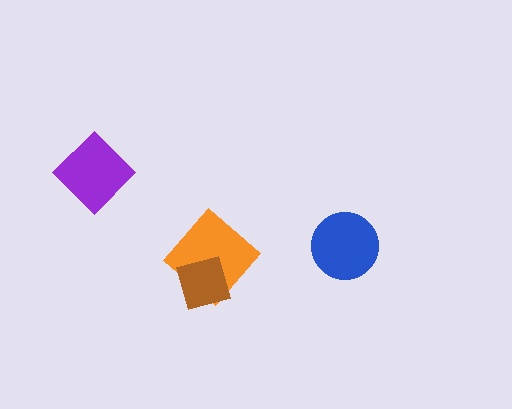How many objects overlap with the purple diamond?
0 objects overlap with the purple diamond.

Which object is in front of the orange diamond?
The brown diamond is in front of the orange diamond.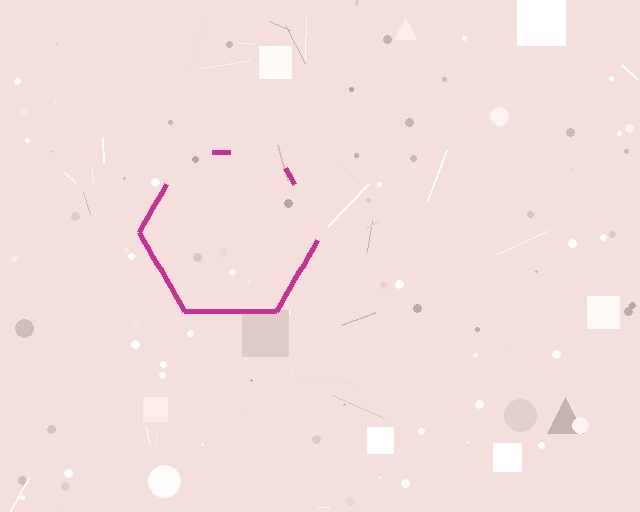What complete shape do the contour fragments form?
The contour fragments form a hexagon.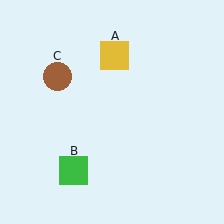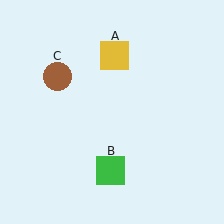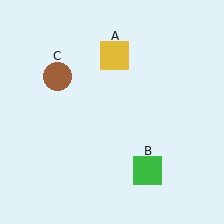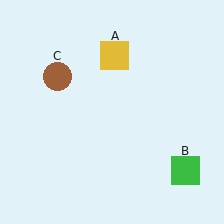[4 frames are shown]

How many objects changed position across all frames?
1 object changed position: green square (object B).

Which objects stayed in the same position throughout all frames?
Yellow square (object A) and brown circle (object C) remained stationary.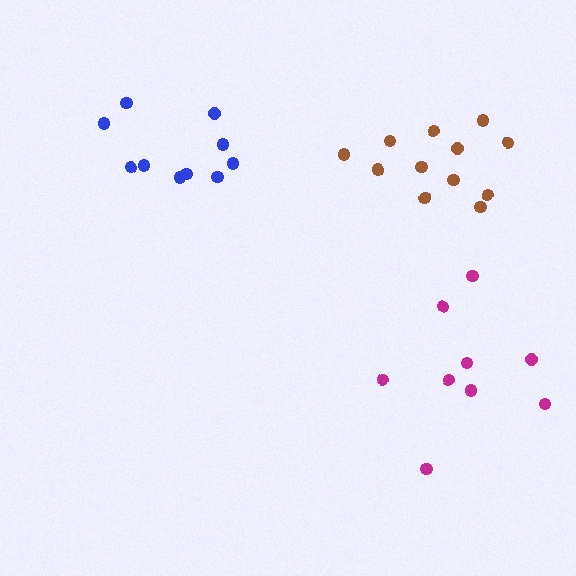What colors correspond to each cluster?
The clusters are colored: brown, magenta, blue.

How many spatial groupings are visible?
There are 3 spatial groupings.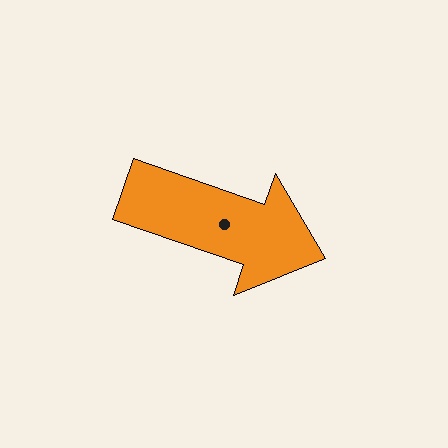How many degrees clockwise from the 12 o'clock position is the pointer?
Approximately 109 degrees.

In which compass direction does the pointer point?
East.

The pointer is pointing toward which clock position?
Roughly 4 o'clock.